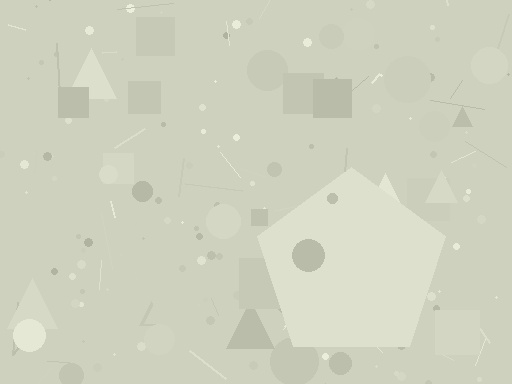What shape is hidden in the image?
A pentagon is hidden in the image.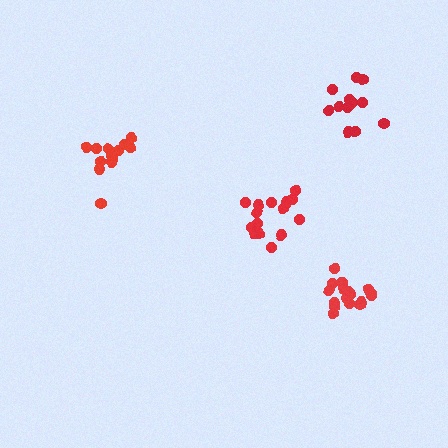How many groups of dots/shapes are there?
There are 4 groups.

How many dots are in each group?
Group 1: 12 dots, Group 2: 13 dots, Group 3: 17 dots, Group 4: 15 dots (57 total).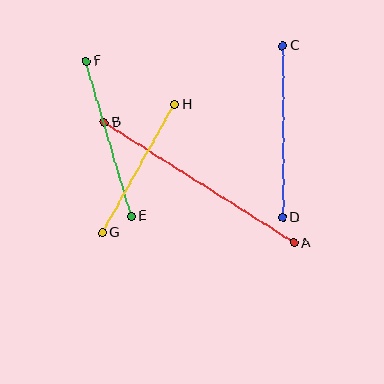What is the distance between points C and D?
The distance is approximately 172 pixels.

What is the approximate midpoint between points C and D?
The midpoint is at approximately (283, 132) pixels.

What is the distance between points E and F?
The distance is approximately 162 pixels.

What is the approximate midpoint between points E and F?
The midpoint is at approximately (109, 139) pixels.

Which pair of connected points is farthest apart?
Points A and B are farthest apart.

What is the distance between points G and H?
The distance is approximately 147 pixels.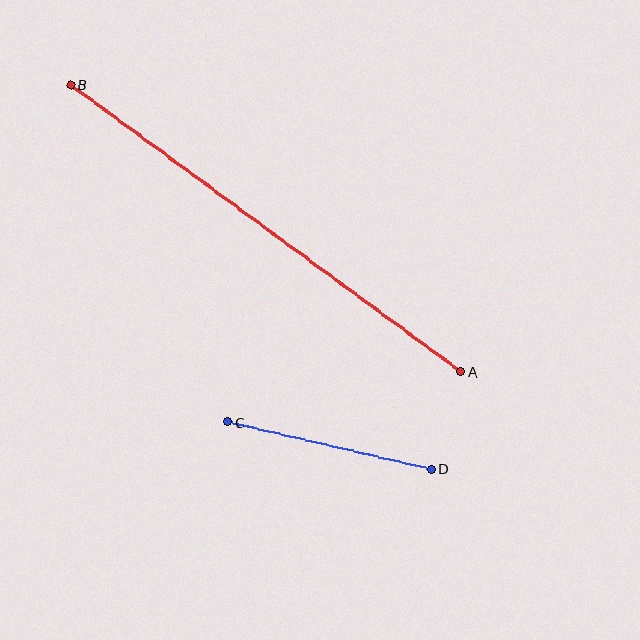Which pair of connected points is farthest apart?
Points A and B are farthest apart.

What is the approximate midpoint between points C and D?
The midpoint is at approximately (329, 445) pixels.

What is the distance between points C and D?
The distance is approximately 209 pixels.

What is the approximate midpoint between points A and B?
The midpoint is at approximately (266, 228) pixels.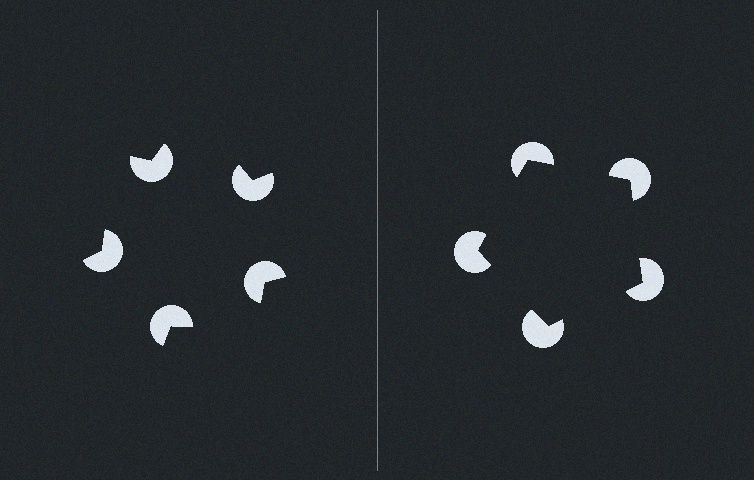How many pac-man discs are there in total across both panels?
10 — 5 on each side.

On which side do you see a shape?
An illusory pentagon appears on the right side. On the left side the wedge cuts are rotated, so no coherent shape forms.